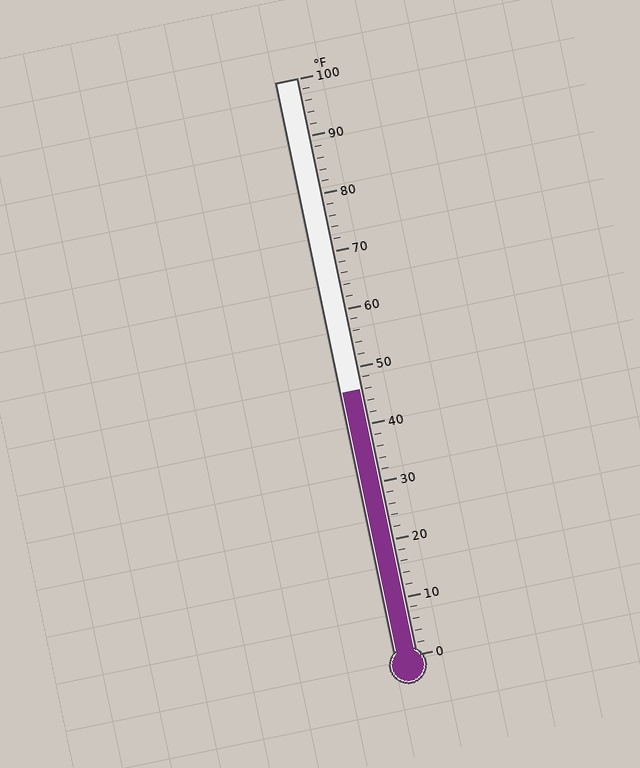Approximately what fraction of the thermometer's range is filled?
The thermometer is filled to approximately 45% of its range.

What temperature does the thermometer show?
The thermometer shows approximately 46°F.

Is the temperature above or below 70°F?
The temperature is below 70°F.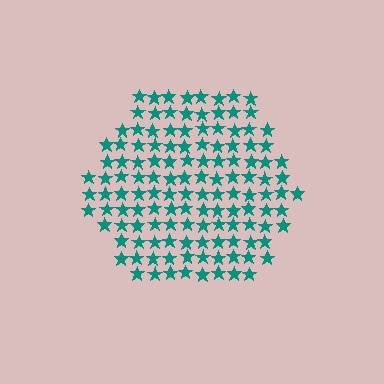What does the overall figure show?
The overall figure shows a hexagon.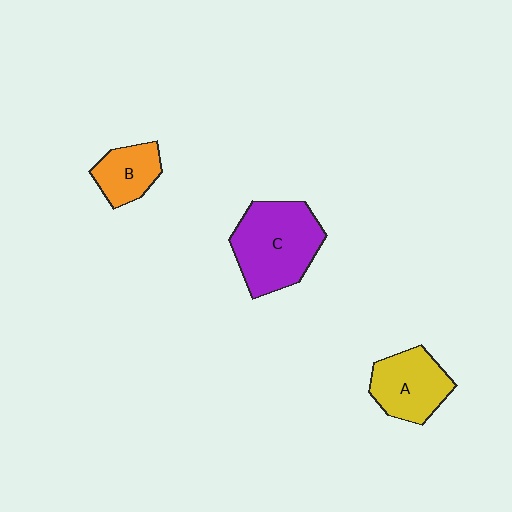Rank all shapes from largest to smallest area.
From largest to smallest: C (purple), A (yellow), B (orange).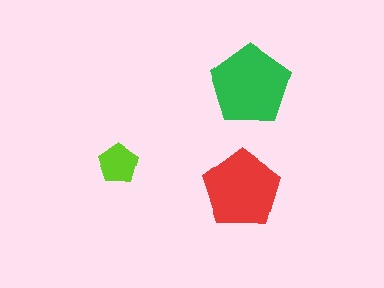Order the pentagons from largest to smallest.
the green one, the red one, the lime one.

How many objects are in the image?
There are 3 objects in the image.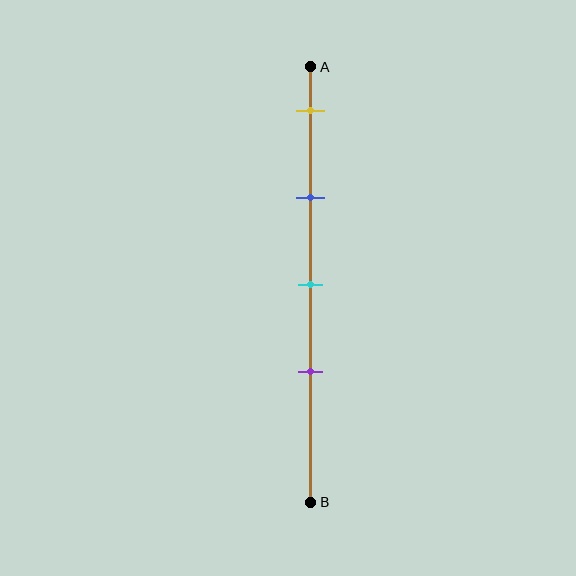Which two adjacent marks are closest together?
The cyan and purple marks are the closest adjacent pair.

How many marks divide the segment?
There are 4 marks dividing the segment.